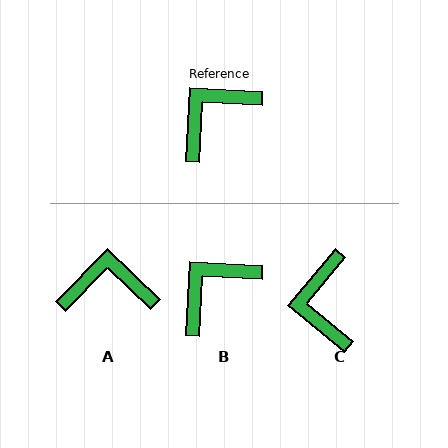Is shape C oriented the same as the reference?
No, it is off by about 54 degrees.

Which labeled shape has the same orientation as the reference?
B.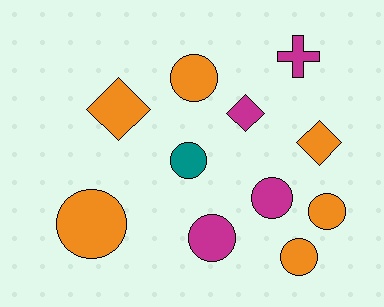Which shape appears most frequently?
Circle, with 7 objects.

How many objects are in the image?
There are 11 objects.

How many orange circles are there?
There are 4 orange circles.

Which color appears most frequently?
Orange, with 6 objects.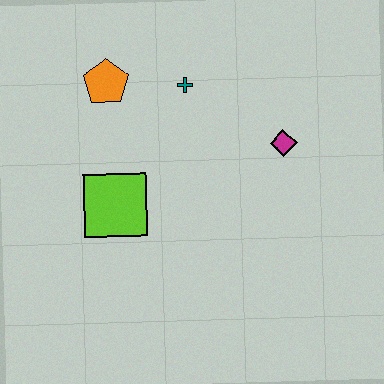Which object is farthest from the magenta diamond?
The orange pentagon is farthest from the magenta diamond.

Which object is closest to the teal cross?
The orange pentagon is closest to the teal cross.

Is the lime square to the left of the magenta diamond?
Yes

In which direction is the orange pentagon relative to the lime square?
The orange pentagon is above the lime square.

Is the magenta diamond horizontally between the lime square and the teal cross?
No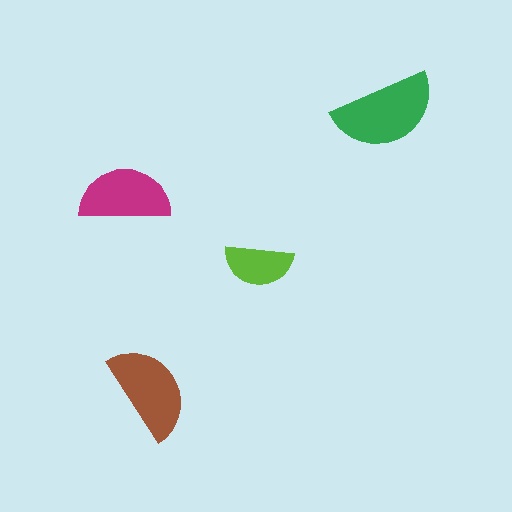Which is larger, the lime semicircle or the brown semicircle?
The brown one.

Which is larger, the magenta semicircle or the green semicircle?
The green one.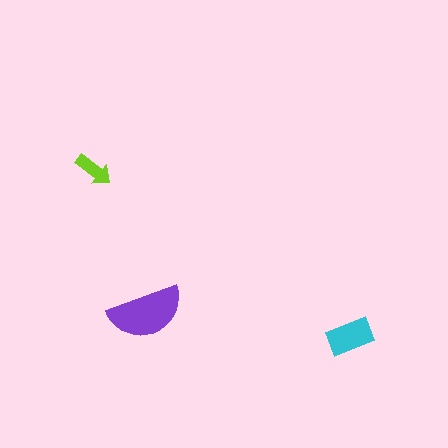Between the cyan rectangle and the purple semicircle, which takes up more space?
The purple semicircle.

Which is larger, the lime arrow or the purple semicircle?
The purple semicircle.